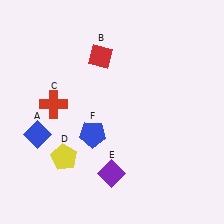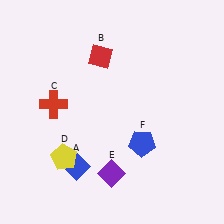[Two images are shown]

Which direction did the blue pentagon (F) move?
The blue pentagon (F) moved right.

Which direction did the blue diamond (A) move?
The blue diamond (A) moved right.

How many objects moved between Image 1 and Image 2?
2 objects moved between the two images.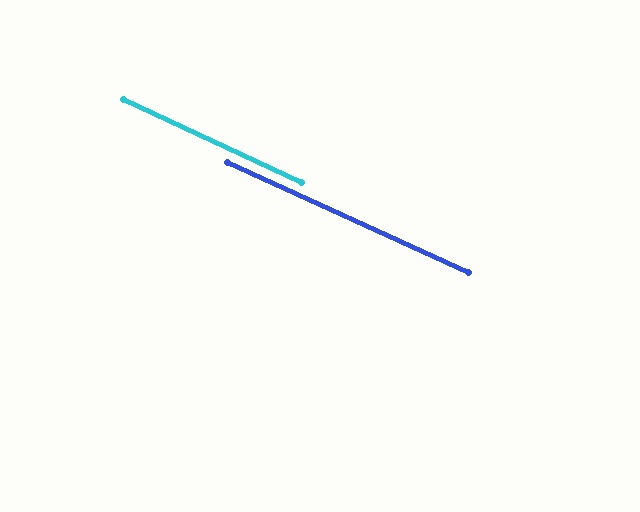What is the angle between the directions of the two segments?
Approximately 0 degrees.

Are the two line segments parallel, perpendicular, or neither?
Parallel — their directions differ by only 0.4°.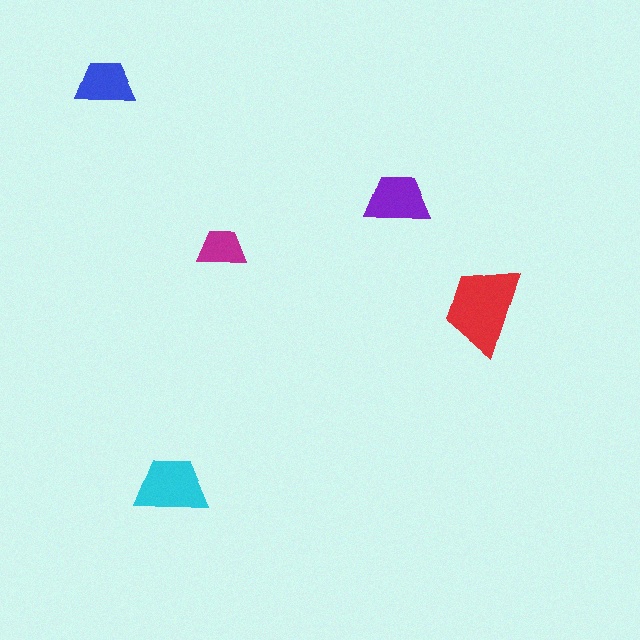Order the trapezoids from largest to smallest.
the red one, the cyan one, the purple one, the blue one, the magenta one.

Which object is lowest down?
The cyan trapezoid is bottommost.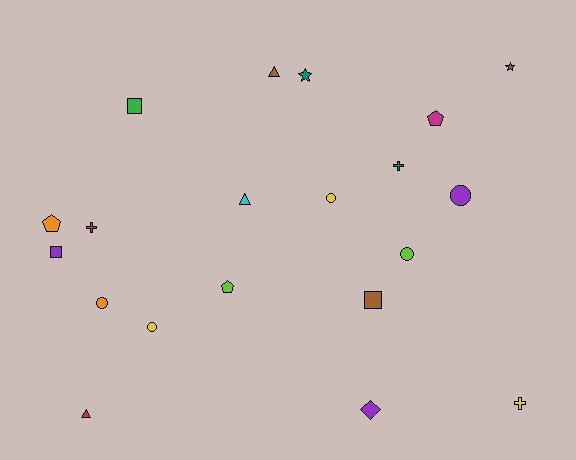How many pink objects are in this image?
There are no pink objects.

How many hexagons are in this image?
There are no hexagons.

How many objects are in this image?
There are 20 objects.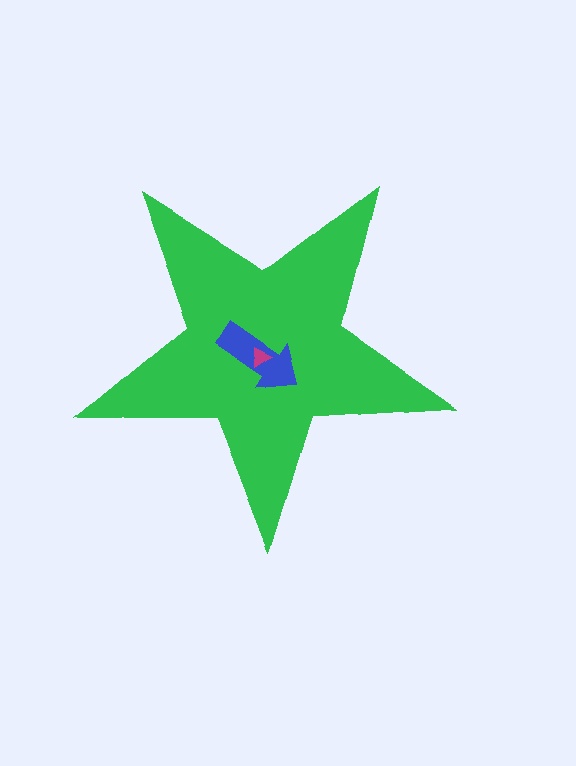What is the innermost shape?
The magenta triangle.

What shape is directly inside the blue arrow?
The magenta triangle.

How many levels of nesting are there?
3.